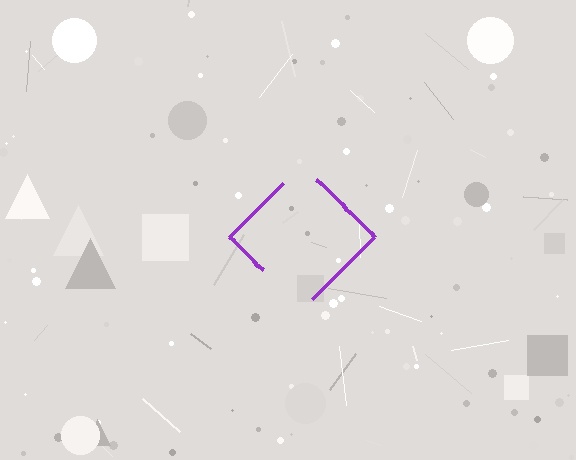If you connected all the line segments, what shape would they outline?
They would outline a diamond.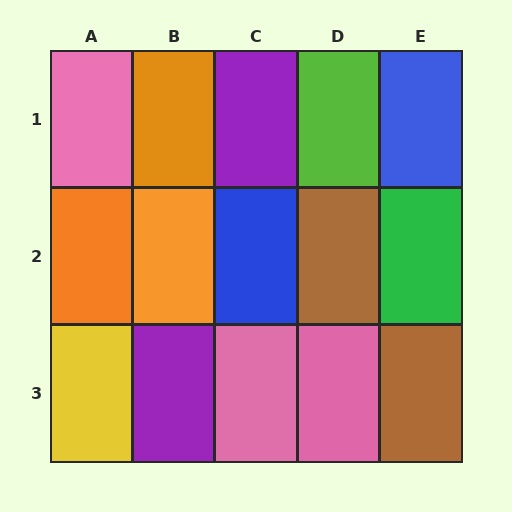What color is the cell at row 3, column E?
Brown.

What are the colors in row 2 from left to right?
Orange, orange, blue, brown, green.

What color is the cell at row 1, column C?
Purple.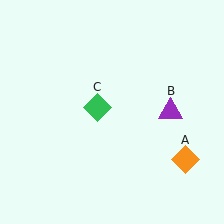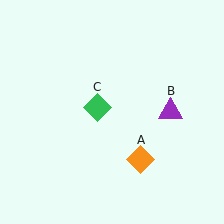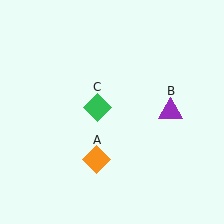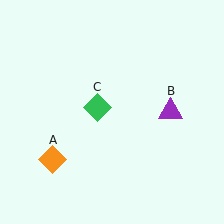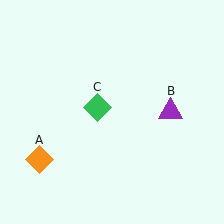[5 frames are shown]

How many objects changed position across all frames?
1 object changed position: orange diamond (object A).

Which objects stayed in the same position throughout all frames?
Purple triangle (object B) and green diamond (object C) remained stationary.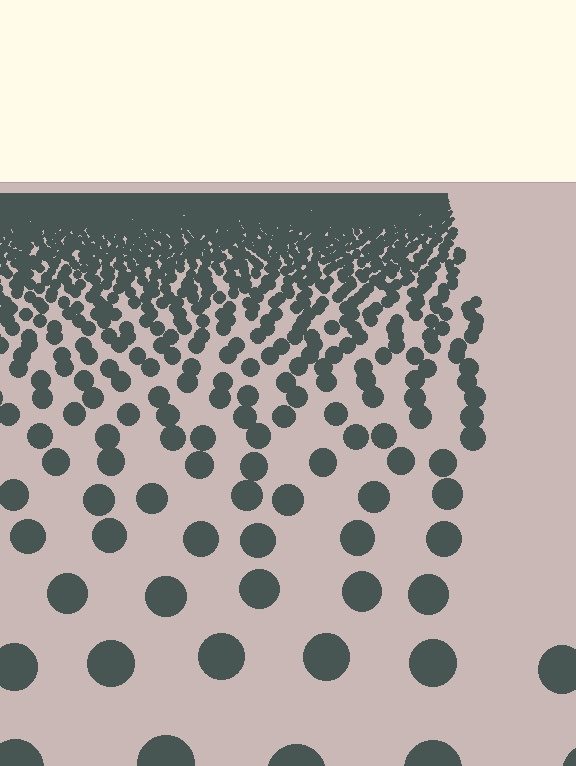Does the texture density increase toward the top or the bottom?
Density increases toward the top.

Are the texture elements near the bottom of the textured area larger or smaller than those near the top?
Larger. Near the bottom, elements are closer to the viewer and appear at a bigger on-screen size.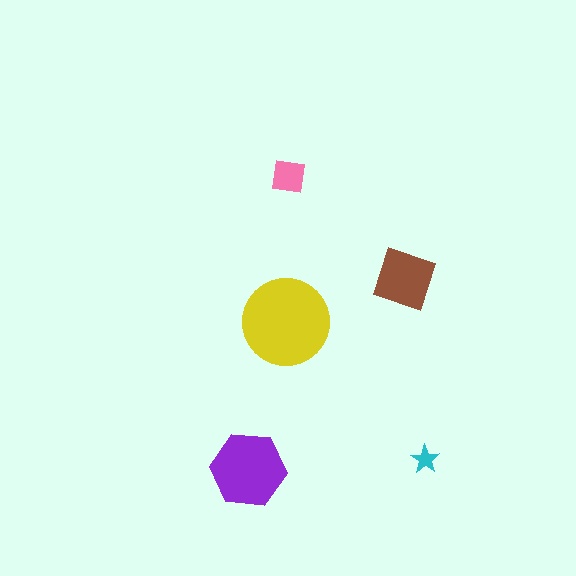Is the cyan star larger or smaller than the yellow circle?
Smaller.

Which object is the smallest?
The cyan star.